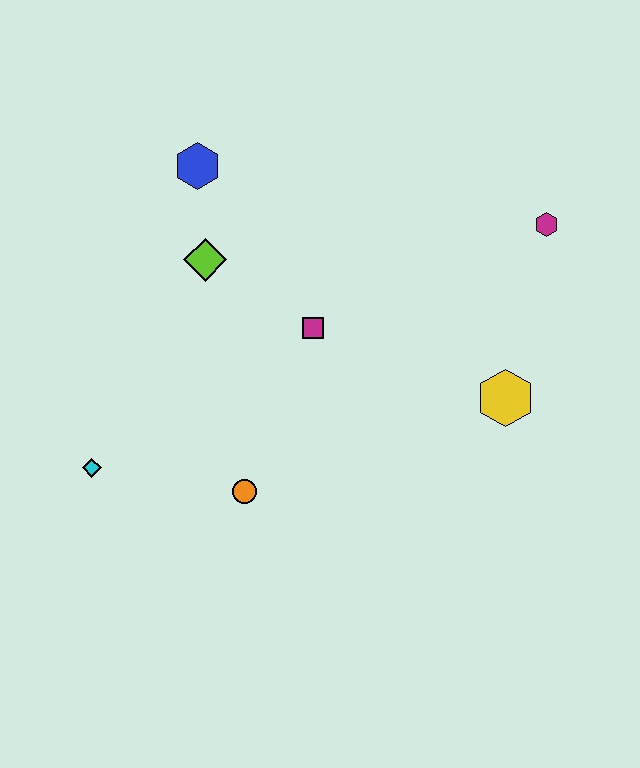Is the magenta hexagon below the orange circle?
No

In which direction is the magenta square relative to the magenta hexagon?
The magenta square is to the left of the magenta hexagon.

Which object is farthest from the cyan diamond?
The magenta hexagon is farthest from the cyan diamond.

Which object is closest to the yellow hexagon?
The magenta hexagon is closest to the yellow hexagon.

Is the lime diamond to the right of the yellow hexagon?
No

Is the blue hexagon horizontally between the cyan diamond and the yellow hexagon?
Yes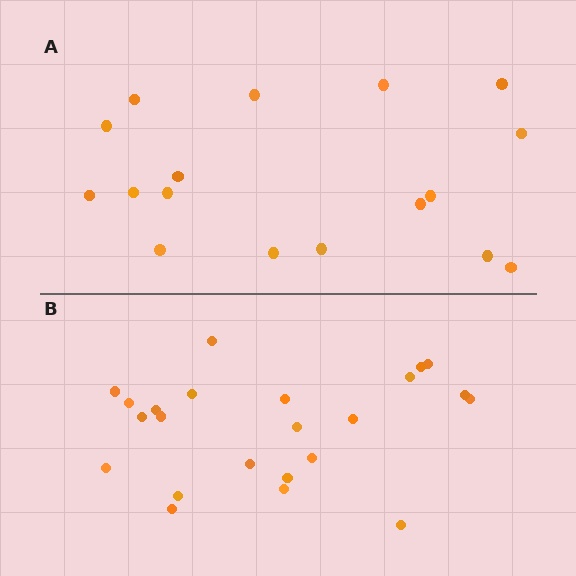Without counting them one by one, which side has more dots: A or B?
Region B (the bottom region) has more dots.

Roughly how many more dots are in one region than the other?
Region B has about 6 more dots than region A.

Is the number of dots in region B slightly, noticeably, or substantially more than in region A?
Region B has noticeably more, but not dramatically so. The ratio is roughly 1.4 to 1.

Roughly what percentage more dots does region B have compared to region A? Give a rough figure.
About 35% more.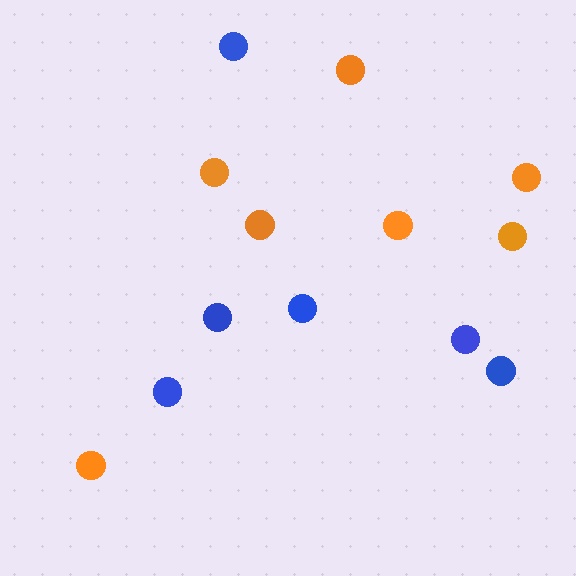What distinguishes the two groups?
There are 2 groups: one group of orange circles (7) and one group of blue circles (6).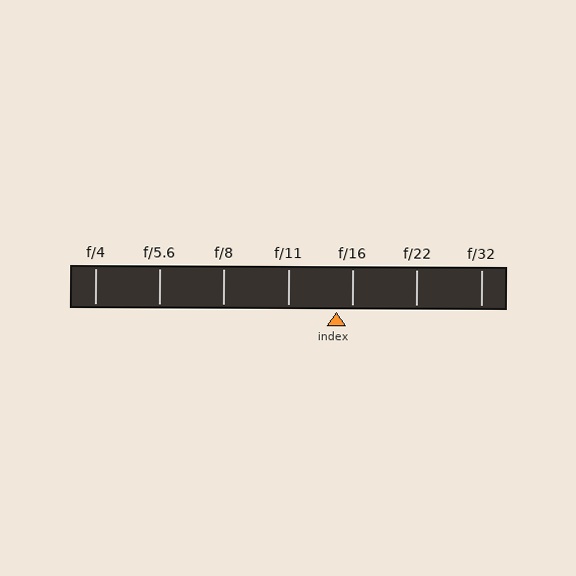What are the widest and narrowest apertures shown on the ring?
The widest aperture shown is f/4 and the narrowest is f/32.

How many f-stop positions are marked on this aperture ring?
There are 7 f-stop positions marked.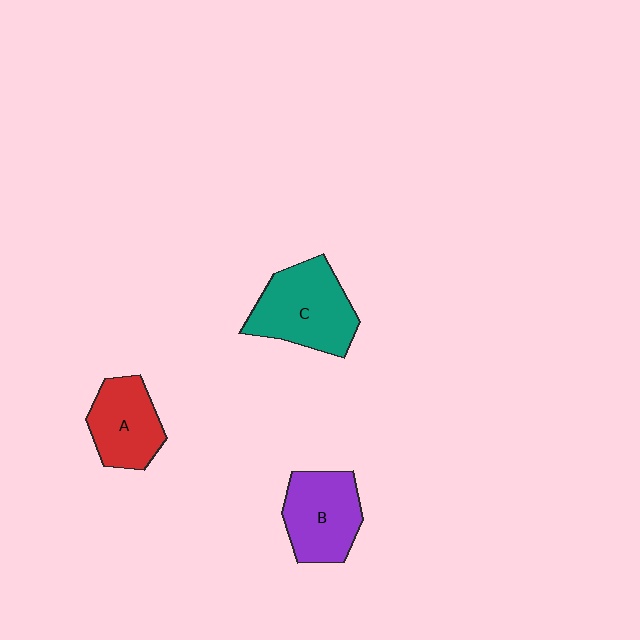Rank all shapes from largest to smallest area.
From largest to smallest: C (teal), B (purple), A (red).